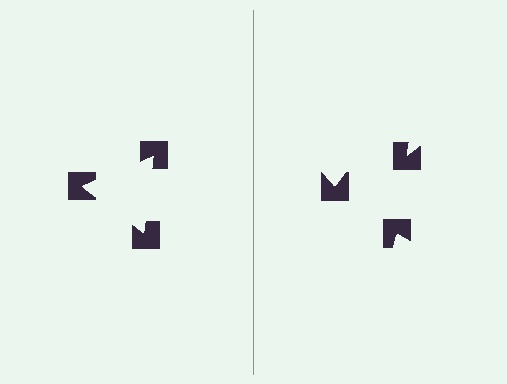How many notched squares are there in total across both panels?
6 — 3 on each side.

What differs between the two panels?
The notched squares are positioned identically on both sides; only the wedge orientations differ. On the left they align to a triangle; on the right they are misaligned.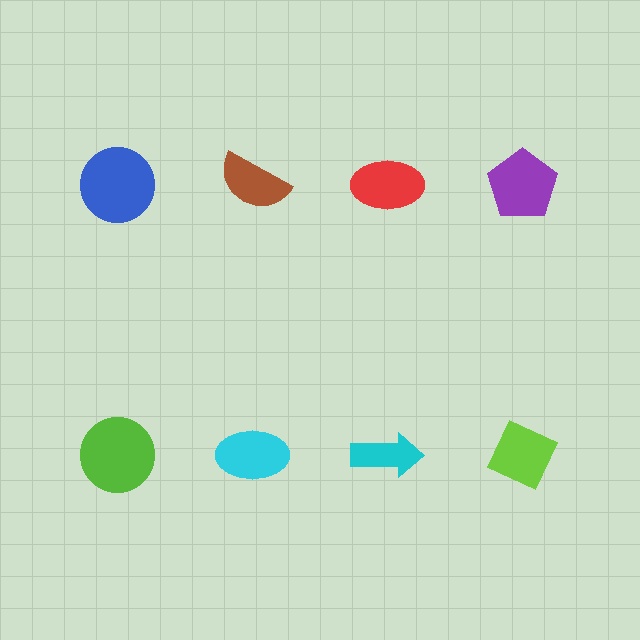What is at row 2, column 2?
A cyan ellipse.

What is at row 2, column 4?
A lime diamond.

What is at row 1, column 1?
A blue circle.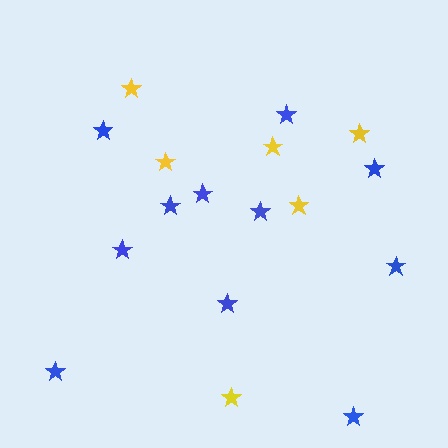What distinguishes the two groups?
There are 2 groups: one group of yellow stars (6) and one group of blue stars (11).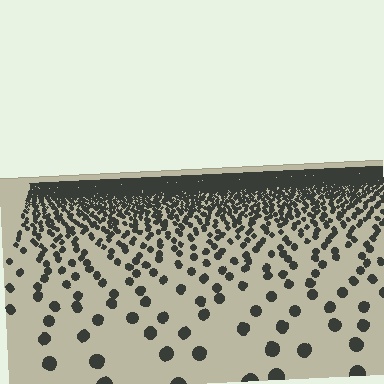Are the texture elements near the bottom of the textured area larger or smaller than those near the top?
Larger. Near the bottom, elements are closer to the viewer and appear at a bigger on-screen size.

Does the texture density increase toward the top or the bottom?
Density increases toward the top.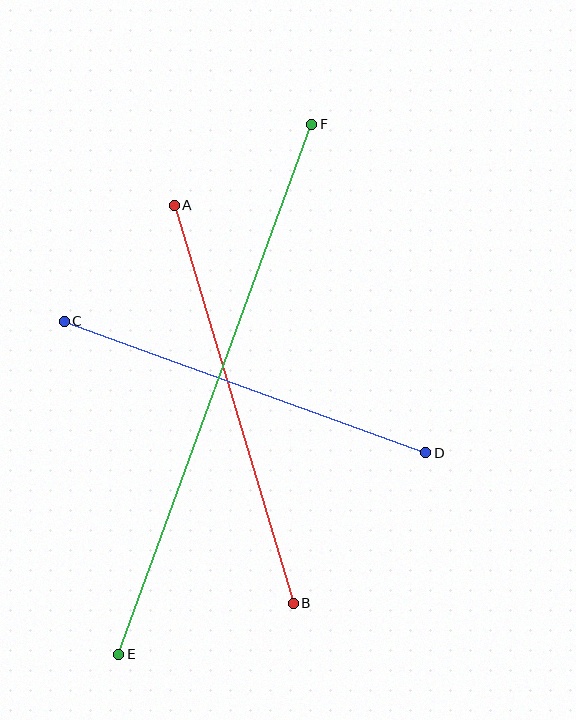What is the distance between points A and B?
The distance is approximately 415 pixels.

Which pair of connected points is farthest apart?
Points E and F are farthest apart.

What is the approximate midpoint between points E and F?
The midpoint is at approximately (215, 389) pixels.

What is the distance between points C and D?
The distance is approximately 385 pixels.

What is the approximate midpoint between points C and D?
The midpoint is at approximately (245, 387) pixels.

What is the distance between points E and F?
The distance is approximately 564 pixels.